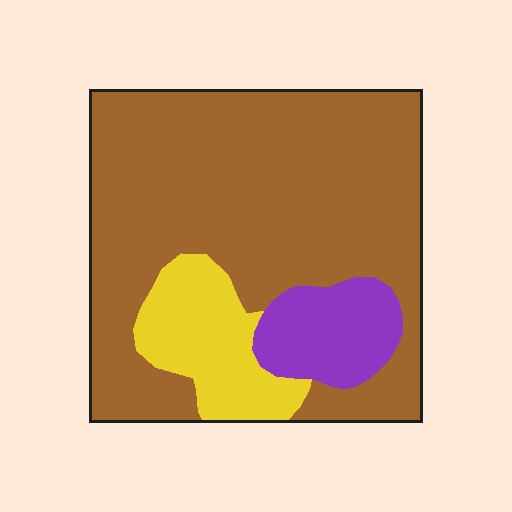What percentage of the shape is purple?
Purple covers roughly 10% of the shape.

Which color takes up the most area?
Brown, at roughly 75%.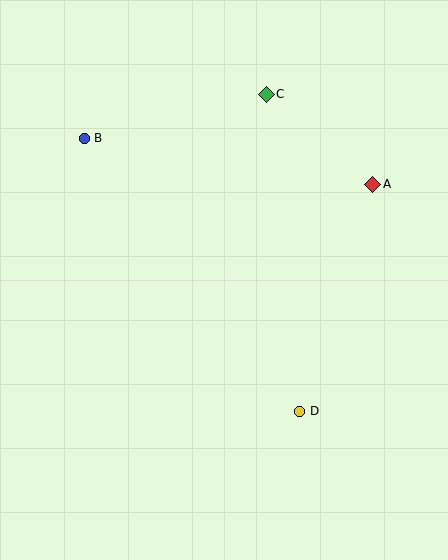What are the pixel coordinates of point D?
Point D is at (300, 411).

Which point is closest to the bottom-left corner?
Point D is closest to the bottom-left corner.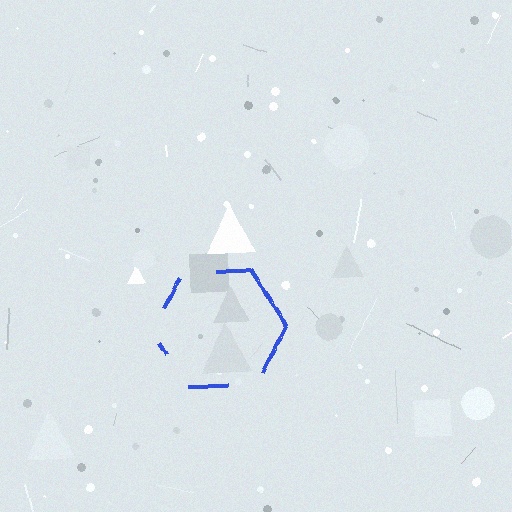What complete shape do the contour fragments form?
The contour fragments form a hexagon.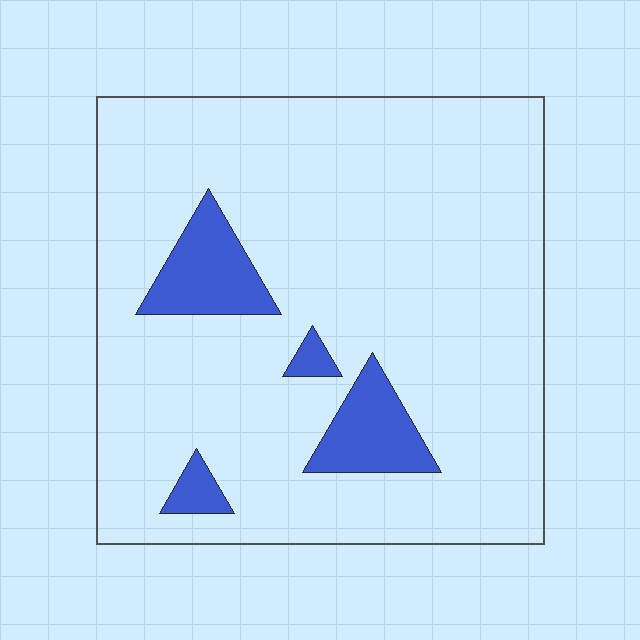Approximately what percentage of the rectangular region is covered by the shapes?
Approximately 10%.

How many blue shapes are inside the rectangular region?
4.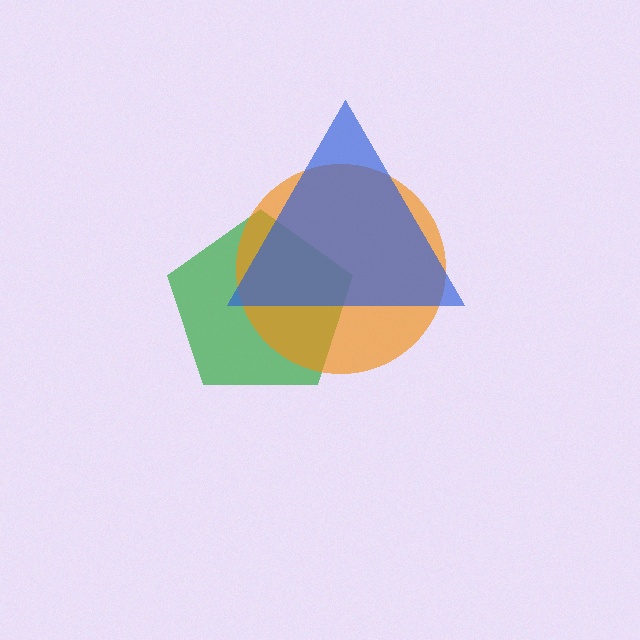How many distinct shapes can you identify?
There are 3 distinct shapes: a green pentagon, an orange circle, a blue triangle.